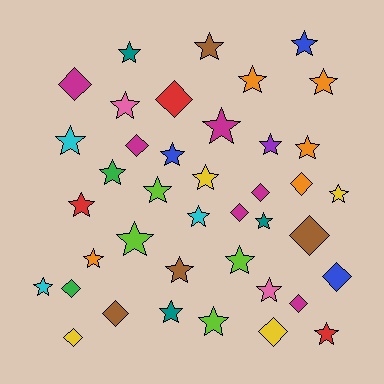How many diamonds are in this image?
There are 13 diamonds.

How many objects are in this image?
There are 40 objects.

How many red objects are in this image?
There are 3 red objects.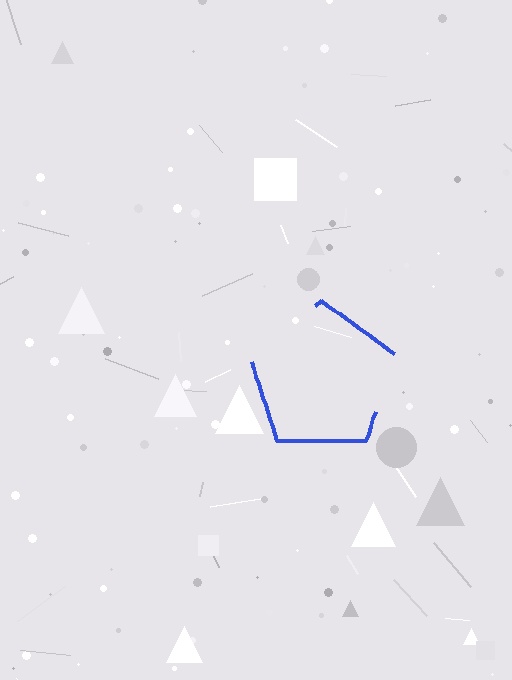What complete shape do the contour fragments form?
The contour fragments form a pentagon.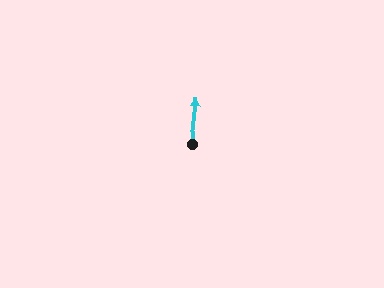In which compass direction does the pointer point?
North.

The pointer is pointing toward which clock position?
Roughly 12 o'clock.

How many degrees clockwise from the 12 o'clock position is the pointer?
Approximately 7 degrees.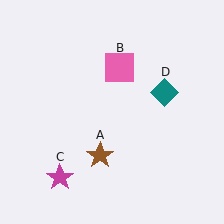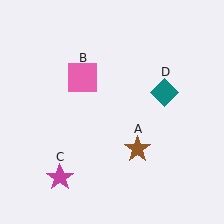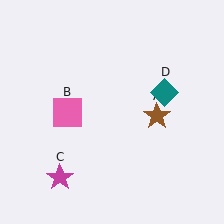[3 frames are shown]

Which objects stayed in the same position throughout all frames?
Magenta star (object C) and teal diamond (object D) remained stationary.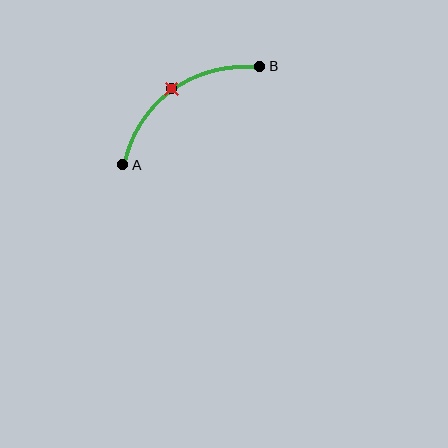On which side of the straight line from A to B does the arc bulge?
The arc bulges above and to the left of the straight line connecting A and B.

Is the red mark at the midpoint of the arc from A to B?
Yes. The red mark lies on the arc at equal arc-length from both A and B — it is the arc midpoint.